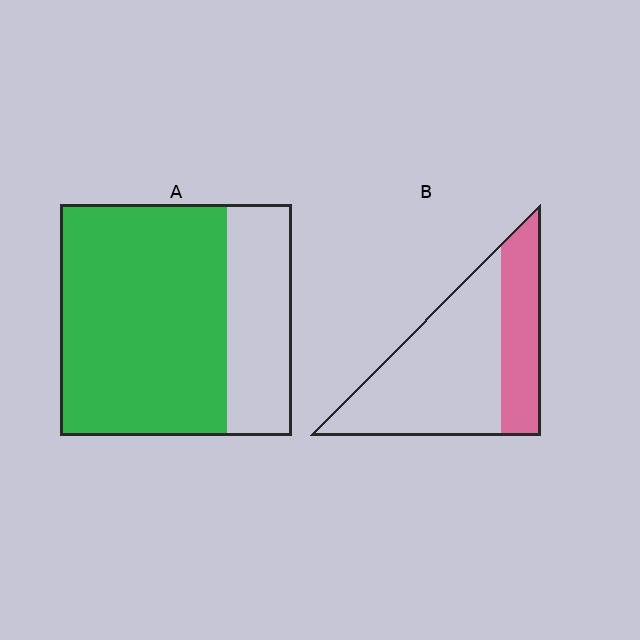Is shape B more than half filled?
No.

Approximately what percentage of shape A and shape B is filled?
A is approximately 70% and B is approximately 30%.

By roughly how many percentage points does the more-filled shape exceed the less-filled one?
By roughly 40 percentage points (A over B).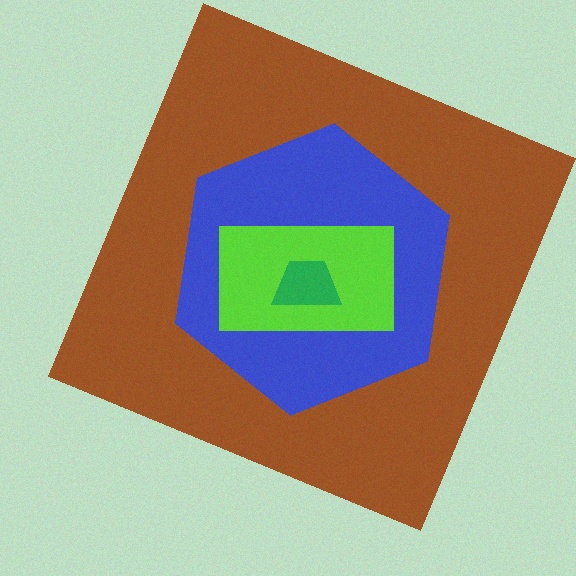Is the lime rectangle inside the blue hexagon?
Yes.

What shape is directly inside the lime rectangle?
The green trapezoid.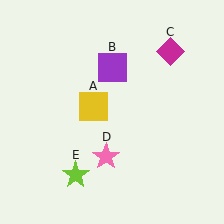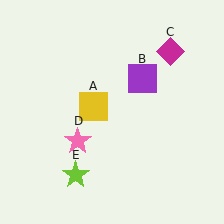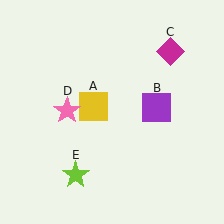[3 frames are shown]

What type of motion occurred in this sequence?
The purple square (object B), pink star (object D) rotated clockwise around the center of the scene.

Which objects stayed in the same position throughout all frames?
Yellow square (object A) and magenta diamond (object C) and lime star (object E) remained stationary.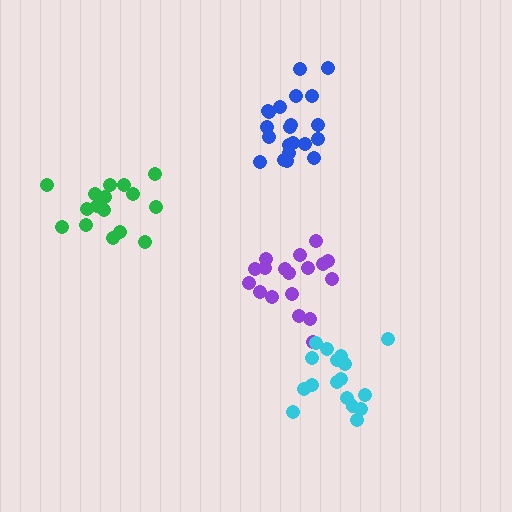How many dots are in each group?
Group 1: 16 dots, Group 2: 18 dots, Group 3: 21 dots, Group 4: 17 dots (72 total).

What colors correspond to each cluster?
The clusters are colored: green, purple, blue, cyan.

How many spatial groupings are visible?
There are 4 spatial groupings.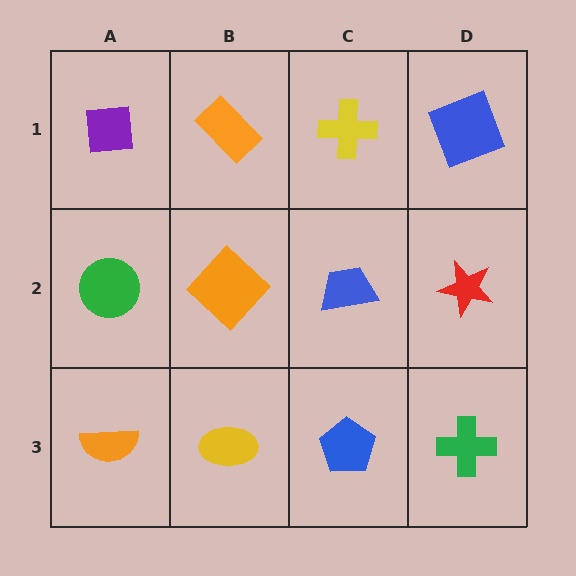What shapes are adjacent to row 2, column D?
A blue square (row 1, column D), a green cross (row 3, column D), a blue trapezoid (row 2, column C).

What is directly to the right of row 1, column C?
A blue square.